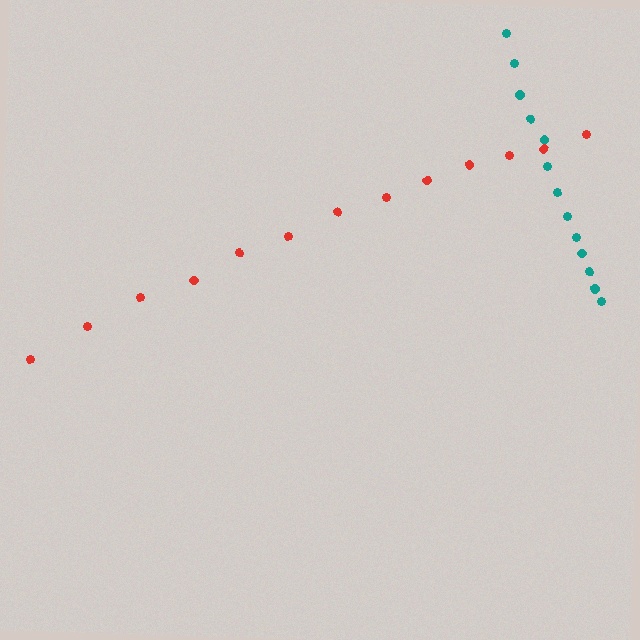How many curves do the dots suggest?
There are 2 distinct paths.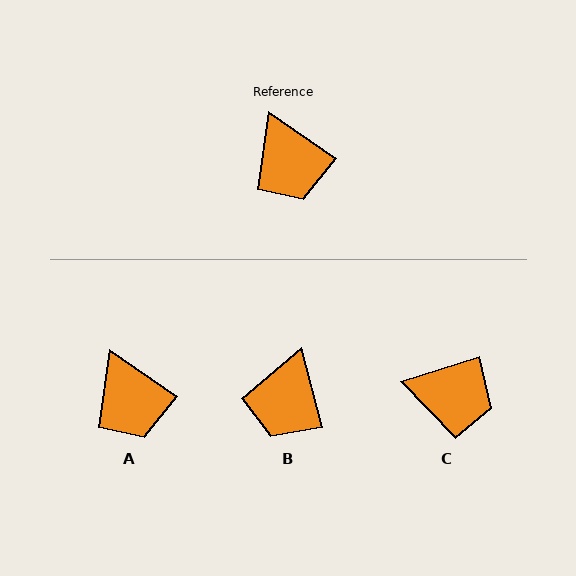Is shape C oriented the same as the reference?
No, it is off by about 52 degrees.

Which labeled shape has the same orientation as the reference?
A.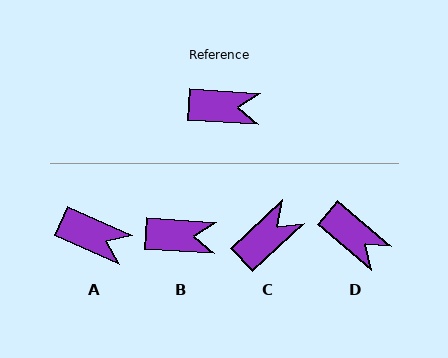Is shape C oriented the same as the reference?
No, it is off by about 47 degrees.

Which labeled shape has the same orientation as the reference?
B.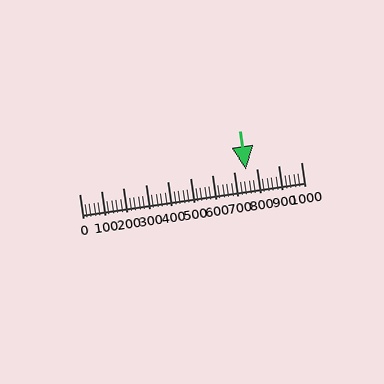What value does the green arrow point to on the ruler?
The green arrow points to approximately 751.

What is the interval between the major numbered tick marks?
The major tick marks are spaced 100 units apart.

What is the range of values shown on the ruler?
The ruler shows values from 0 to 1000.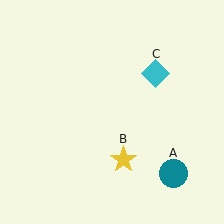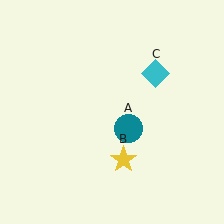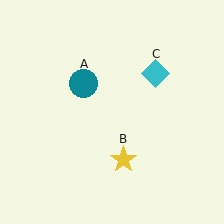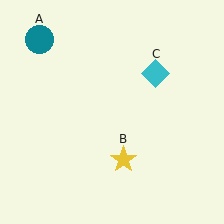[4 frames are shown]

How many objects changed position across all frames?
1 object changed position: teal circle (object A).